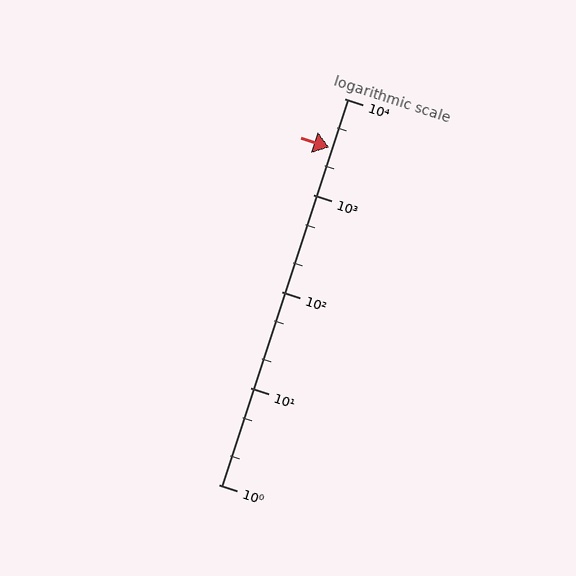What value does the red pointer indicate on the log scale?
The pointer indicates approximately 3100.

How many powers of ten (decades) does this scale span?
The scale spans 4 decades, from 1 to 10000.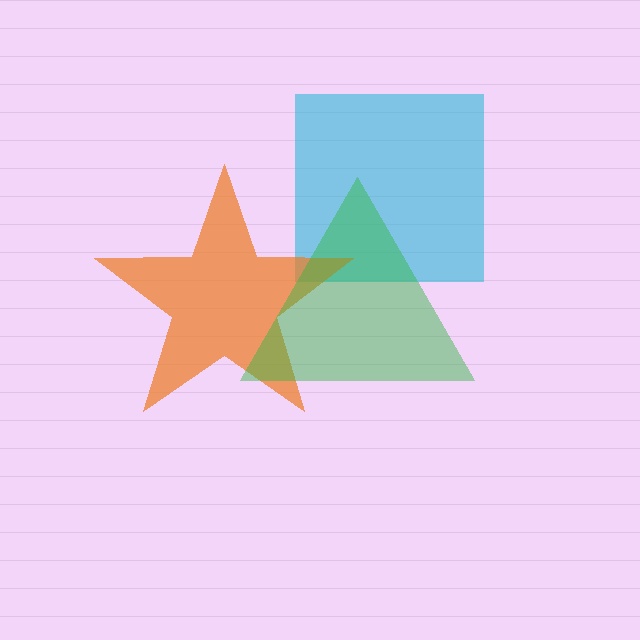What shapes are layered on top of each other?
The layered shapes are: a cyan square, an orange star, a green triangle.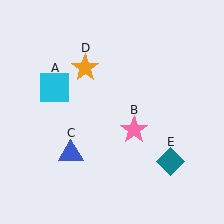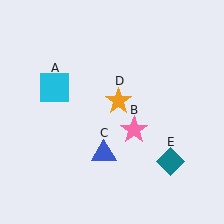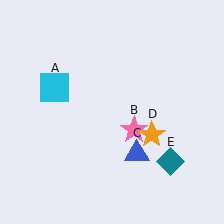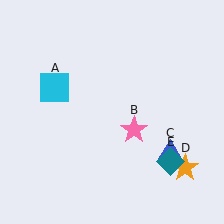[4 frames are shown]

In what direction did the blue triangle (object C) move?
The blue triangle (object C) moved right.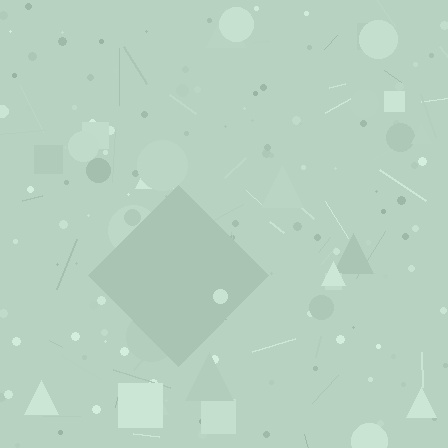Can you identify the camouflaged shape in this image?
The camouflaged shape is a diamond.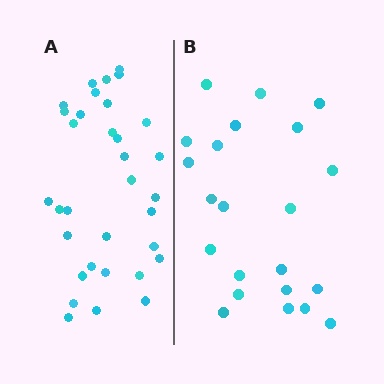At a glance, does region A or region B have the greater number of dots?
Region A (the left region) has more dots.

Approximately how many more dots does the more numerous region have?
Region A has roughly 12 or so more dots than region B.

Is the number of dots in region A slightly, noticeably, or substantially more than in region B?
Region A has substantially more. The ratio is roughly 1.5 to 1.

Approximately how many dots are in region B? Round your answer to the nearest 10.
About 20 dots. (The exact count is 22, which rounds to 20.)